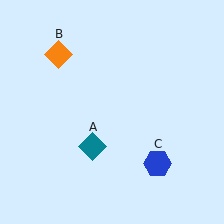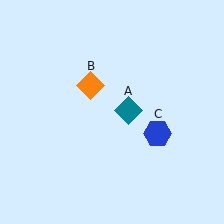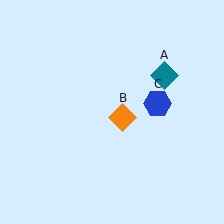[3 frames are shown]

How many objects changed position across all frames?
3 objects changed position: teal diamond (object A), orange diamond (object B), blue hexagon (object C).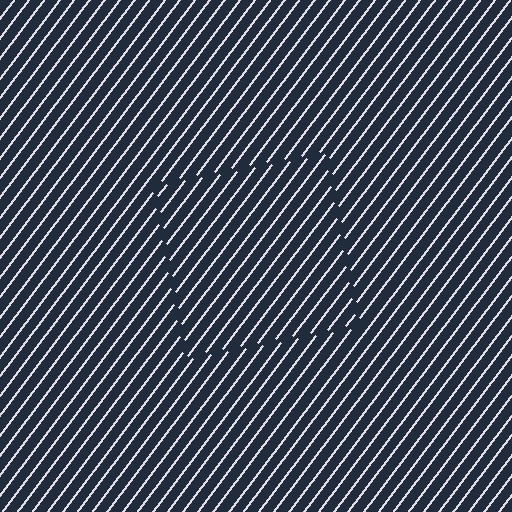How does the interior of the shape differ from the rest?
The interior of the shape contains the same grating, shifted by half a period — the contour is defined by the phase discontinuity where line-ends from the inner and outer gratings abut.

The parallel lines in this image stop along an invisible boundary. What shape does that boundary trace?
An illusory square. The interior of the shape contains the same grating, shifted by half a period — the contour is defined by the phase discontinuity where line-ends from the inner and outer gratings abut.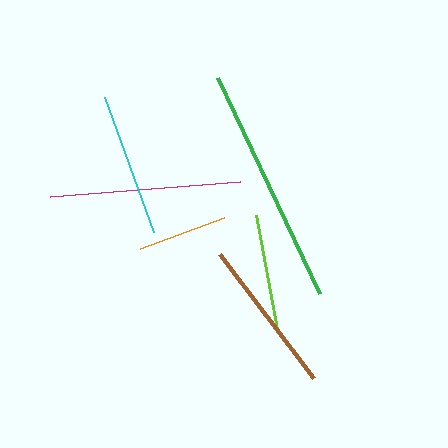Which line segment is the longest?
The green line is the longest at approximately 239 pixels.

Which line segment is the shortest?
The orange line is the shortest at approximately 89 pixels.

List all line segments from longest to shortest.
From longest to shortest: green, magenta, brown, cyan, lime, orange.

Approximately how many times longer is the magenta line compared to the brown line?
The magenta line is approximately 1.2 times the length of the brown line.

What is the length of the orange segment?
The orange segment is approximately 89 pixels long.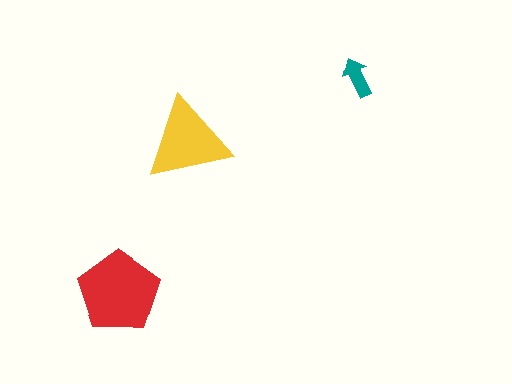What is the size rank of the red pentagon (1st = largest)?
1st.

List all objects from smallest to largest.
The teal arrow, the yellow triangle, the red pentagon.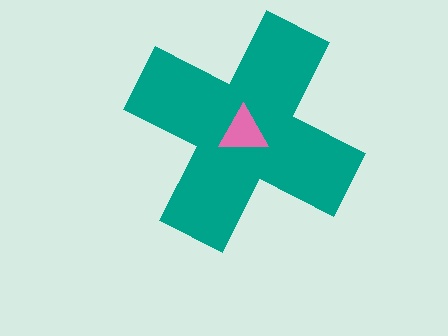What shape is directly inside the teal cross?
The pink triangle.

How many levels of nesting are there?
2.